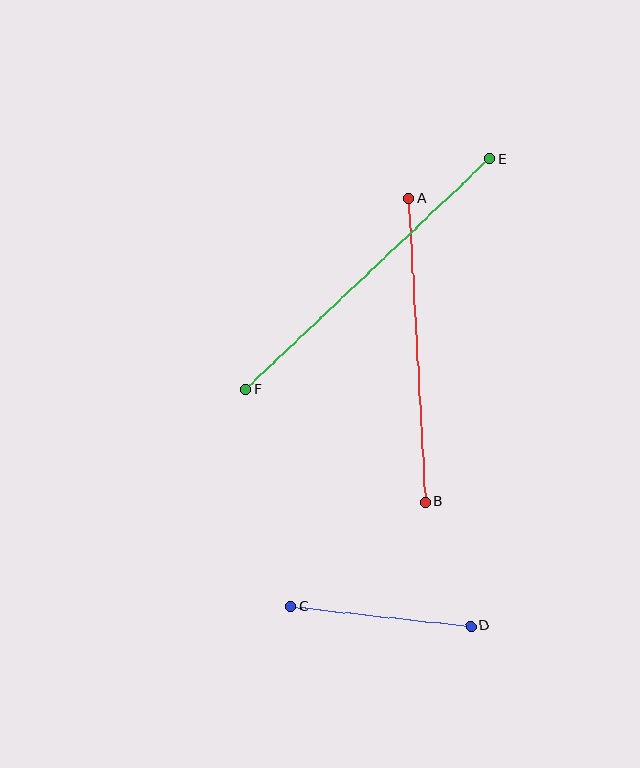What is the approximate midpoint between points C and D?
The midpoint is at approximately (381, 616) pixels.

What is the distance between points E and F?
The distance is approximately 336 pixels.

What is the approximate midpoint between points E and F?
The midpoint is at approximately (368, 274) pixels.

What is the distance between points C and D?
The distance is approximately 181 pixels.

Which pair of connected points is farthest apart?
Points E and F are farthest apart.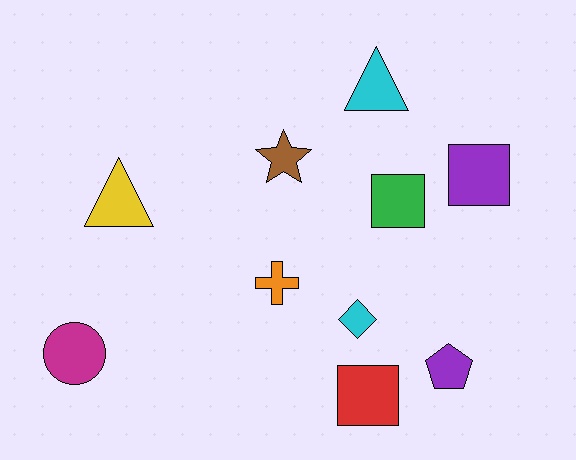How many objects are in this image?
There are 10 objects.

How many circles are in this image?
There is 1 circle.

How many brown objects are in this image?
There is 1 brown object.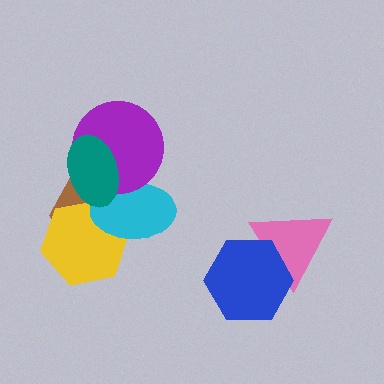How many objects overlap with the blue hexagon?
1 object overlaps with the blue hexagon.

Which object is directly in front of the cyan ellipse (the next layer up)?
The purple circle is directly in front of the cyan ellipse.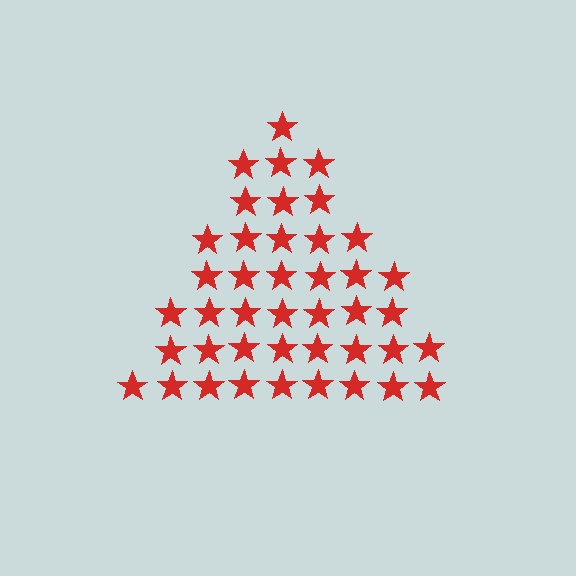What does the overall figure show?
The overall figure shows a triangle.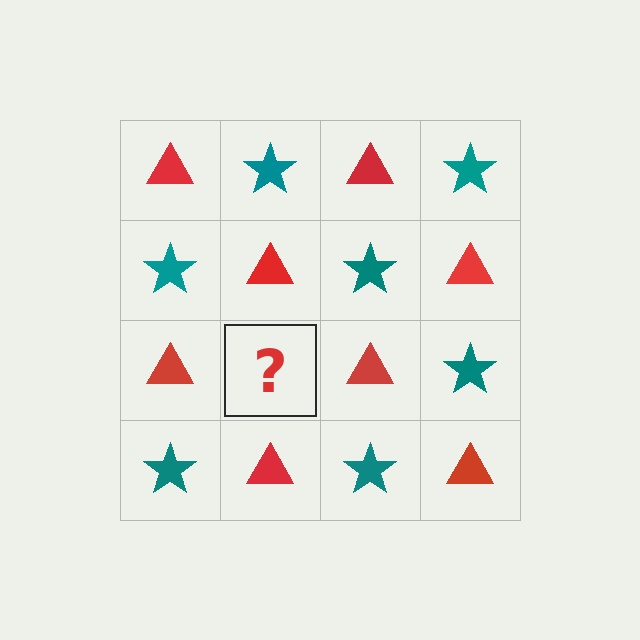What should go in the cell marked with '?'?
The missing cell should contain a teal star.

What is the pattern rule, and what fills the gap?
The rule is that it alternates red triangle and teal star in a checkerboard pattern. The gap should be filled with a teal star.